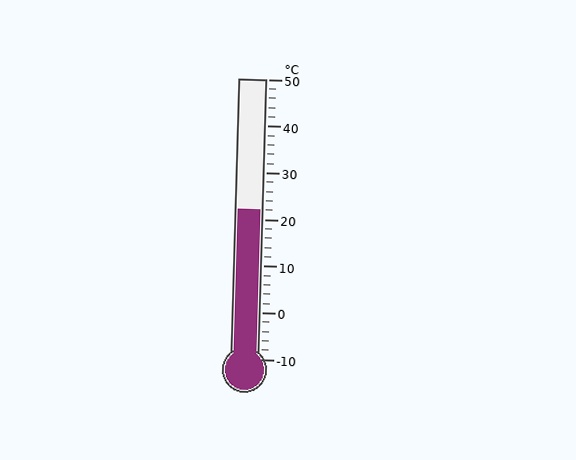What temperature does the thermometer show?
The thermometer shows approximately 22°C.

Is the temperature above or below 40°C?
The temperature is below 40°C.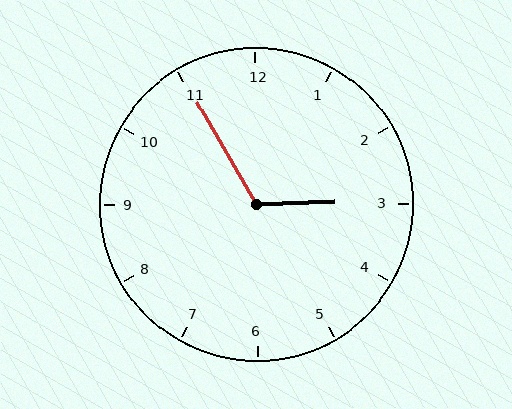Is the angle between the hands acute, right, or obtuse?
It is obtuse.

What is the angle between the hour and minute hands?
Approximately 118 degrees.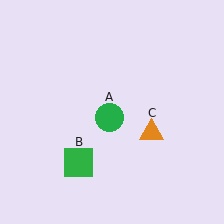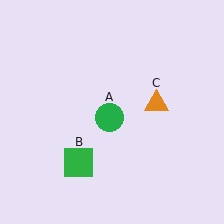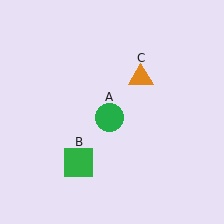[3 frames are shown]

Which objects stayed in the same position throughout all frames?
Green circle (object A) and green square (object B) remained stationary.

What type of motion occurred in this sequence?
The orange triangle (object C) rotated counterclockwise around the center of the scene.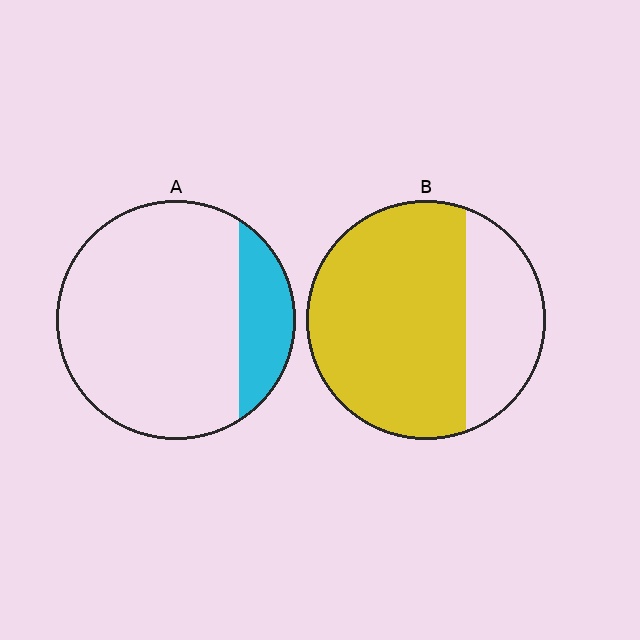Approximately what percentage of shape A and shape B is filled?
A is approximately 20% and B is approximately 70%.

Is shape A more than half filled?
No.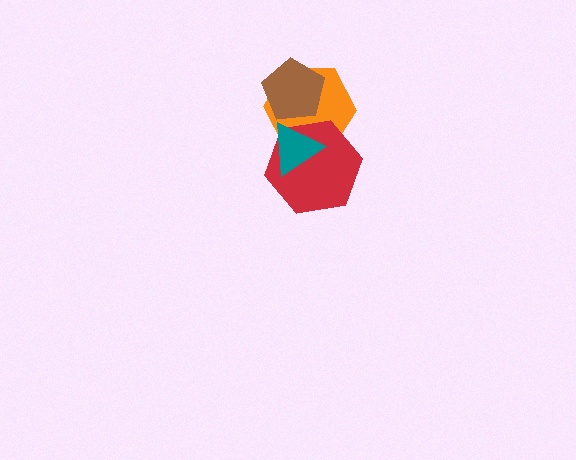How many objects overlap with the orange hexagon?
3 objects overlap with the orange hexagon.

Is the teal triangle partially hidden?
No, no other shape covers it.